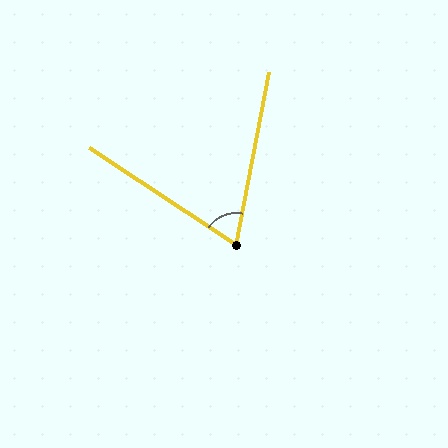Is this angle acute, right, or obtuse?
It is acute.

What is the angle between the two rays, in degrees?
Approximately 67 degrees.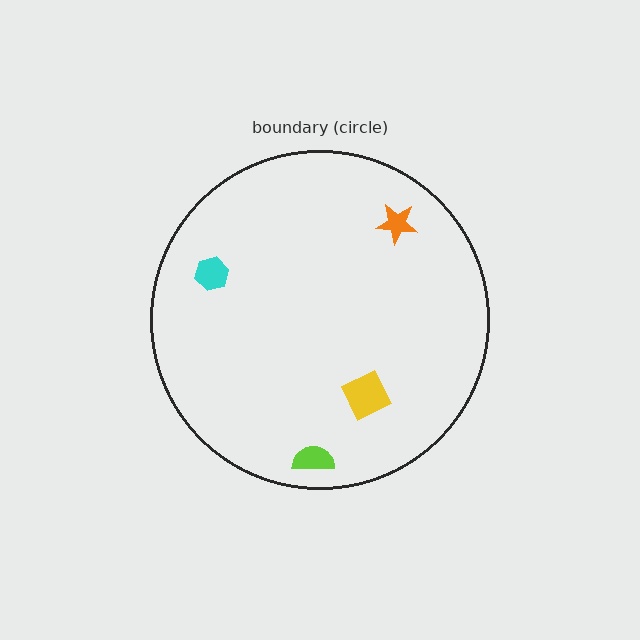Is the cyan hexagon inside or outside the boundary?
Inside.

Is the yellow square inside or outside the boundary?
Inside.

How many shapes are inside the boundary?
4 inside, 0 outside.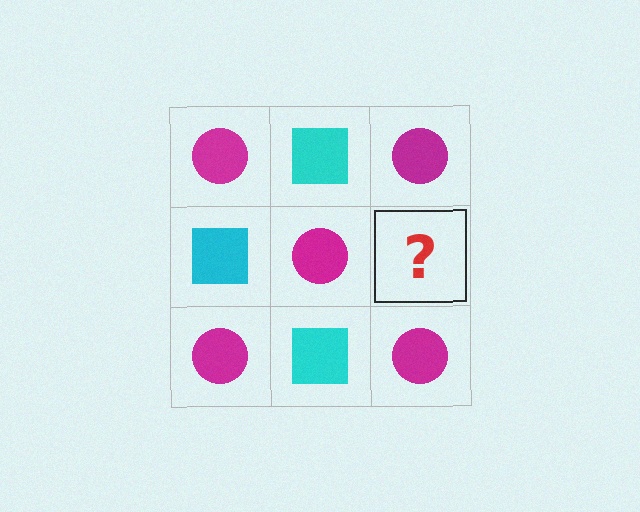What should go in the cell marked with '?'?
The missing cell should contain a cyan square.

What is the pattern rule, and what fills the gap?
The rule is that it alternates magenta circle and cyan square in a checkerboard pattern. The gap should be filled with a cyan square.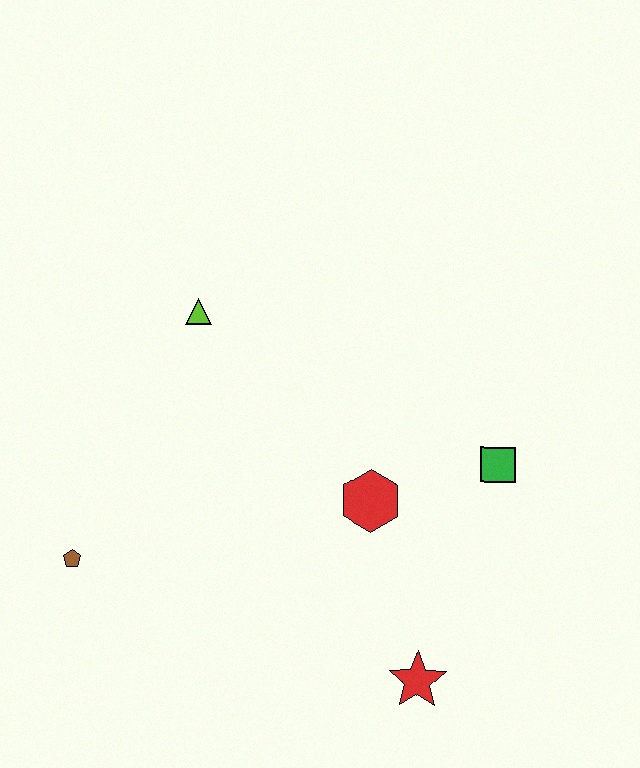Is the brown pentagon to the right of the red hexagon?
No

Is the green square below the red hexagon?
No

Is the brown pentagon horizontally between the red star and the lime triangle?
No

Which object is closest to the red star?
The red hexagon is closest to the red star.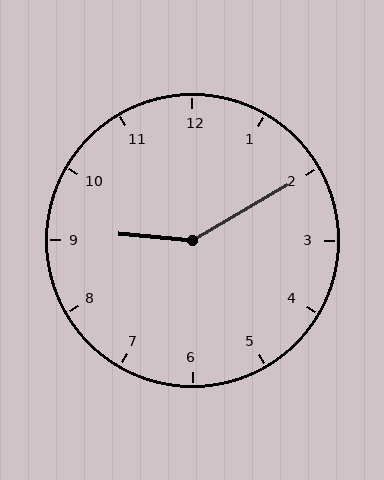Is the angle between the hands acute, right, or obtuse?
It is obtuse.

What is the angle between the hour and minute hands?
Approximately 145 degrees.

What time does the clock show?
9:10.